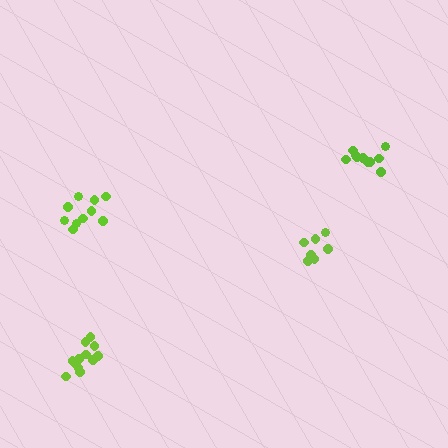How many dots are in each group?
Group 1: 7 dots, Group 2: 10 dots, Group 3: 10 dots, Group 4: 12 dots (39 total).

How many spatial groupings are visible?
There are 4 spatial groupings.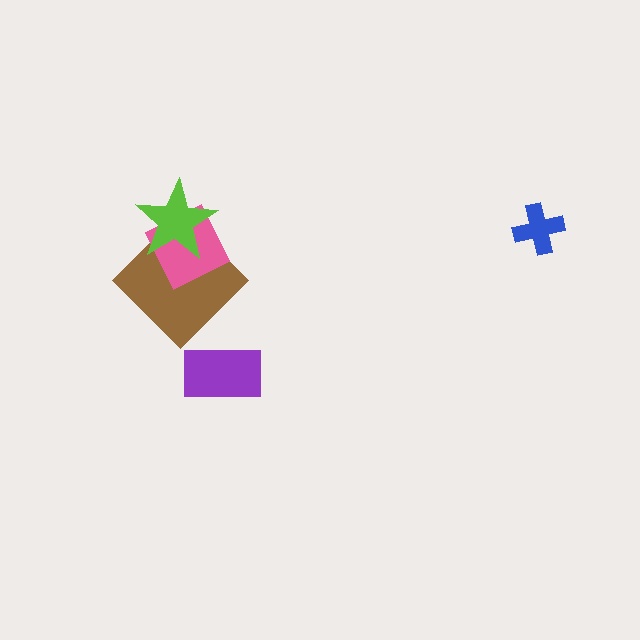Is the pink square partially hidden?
Yes, it is partially covered by another shape.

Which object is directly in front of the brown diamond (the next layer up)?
The pink square is directly in front of the brown diamond.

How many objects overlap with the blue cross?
0 objects overlap with the blue cross.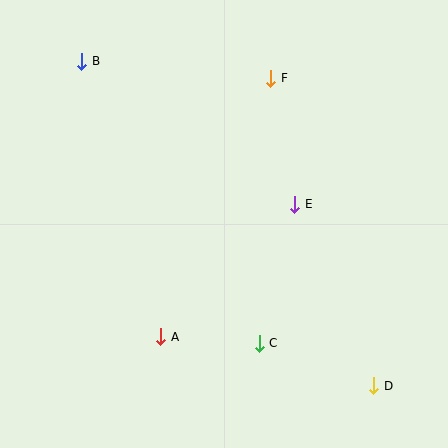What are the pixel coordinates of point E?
Point E is at (295, 204).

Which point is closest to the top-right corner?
Point F is closest to the top-right corner.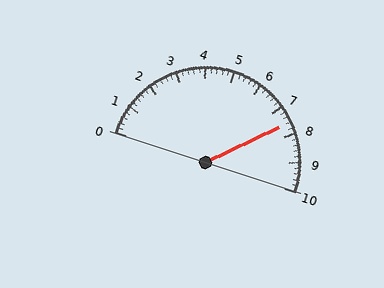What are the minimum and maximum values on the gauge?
The gauge ranges from 0 to 10.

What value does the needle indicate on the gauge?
The needle indicates approximately 7.6.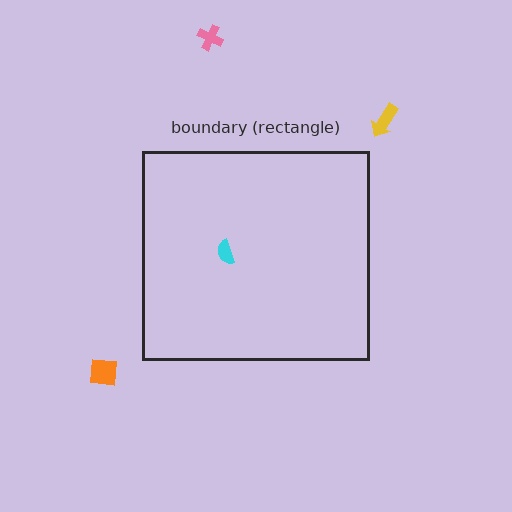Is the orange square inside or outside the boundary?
Outside.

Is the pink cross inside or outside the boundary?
Outside.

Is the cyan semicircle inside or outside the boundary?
Inside.